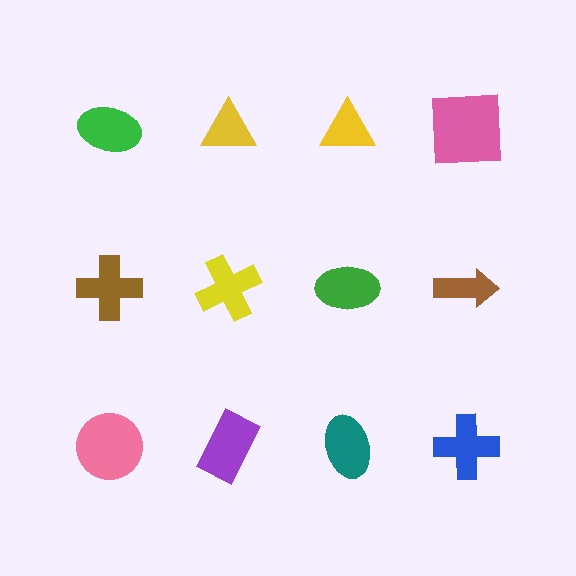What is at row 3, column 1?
A pink circle.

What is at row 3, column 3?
A teal ellipse.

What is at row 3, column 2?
A purple rectangle.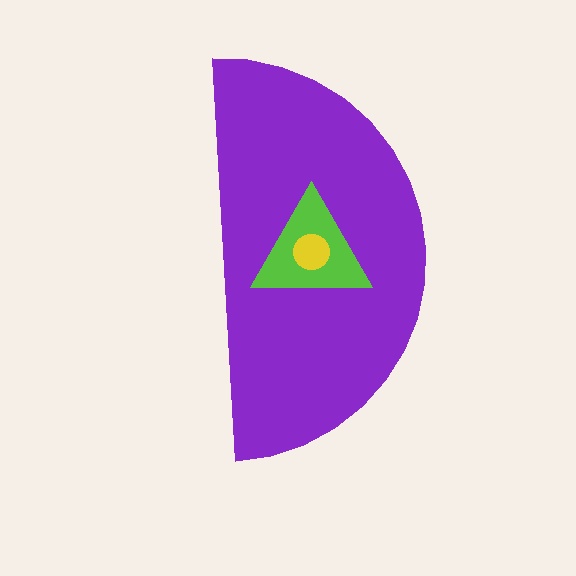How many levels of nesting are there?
3.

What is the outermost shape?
The purple semicircle.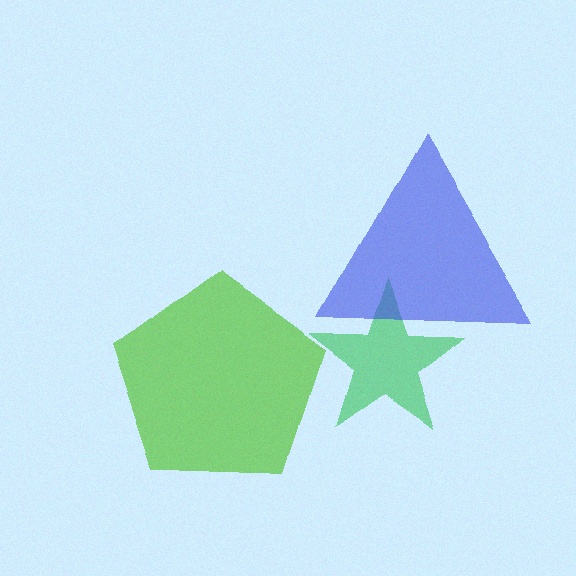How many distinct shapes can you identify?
There are 3 distinct shapes: a green star, a blue triangle, a lime pentagon.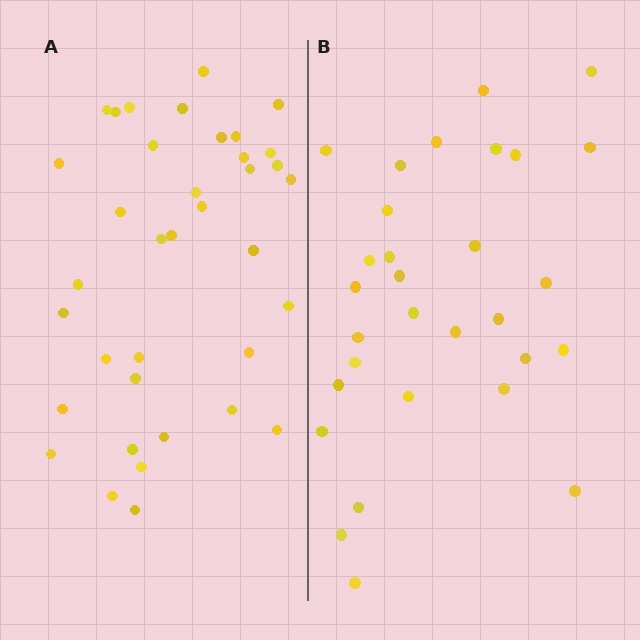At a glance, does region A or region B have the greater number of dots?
Region A (the left region) has more dots.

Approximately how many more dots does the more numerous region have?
Region A has roughly 8 or so more dots than region B.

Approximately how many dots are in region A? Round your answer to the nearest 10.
About 40 dots. (The exact count is 37, which rounds to 40.)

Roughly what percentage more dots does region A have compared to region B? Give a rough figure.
About 25% more.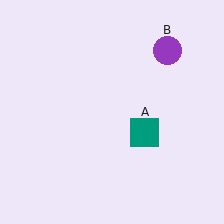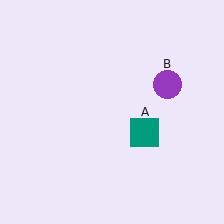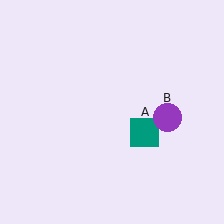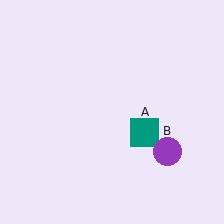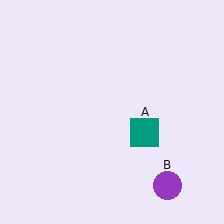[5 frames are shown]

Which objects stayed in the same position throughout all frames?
Teal square (object A) remained stationary.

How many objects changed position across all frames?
1 object changed position: purple circle (object B).